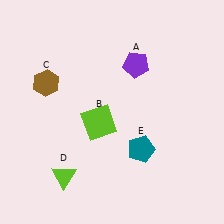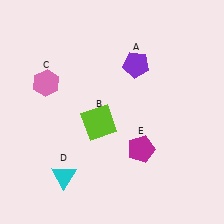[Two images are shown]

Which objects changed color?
C changed from brown to pink. D changed from lime to cyan. E changed from teal to magenta.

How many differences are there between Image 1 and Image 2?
There are 3 differences between the two images.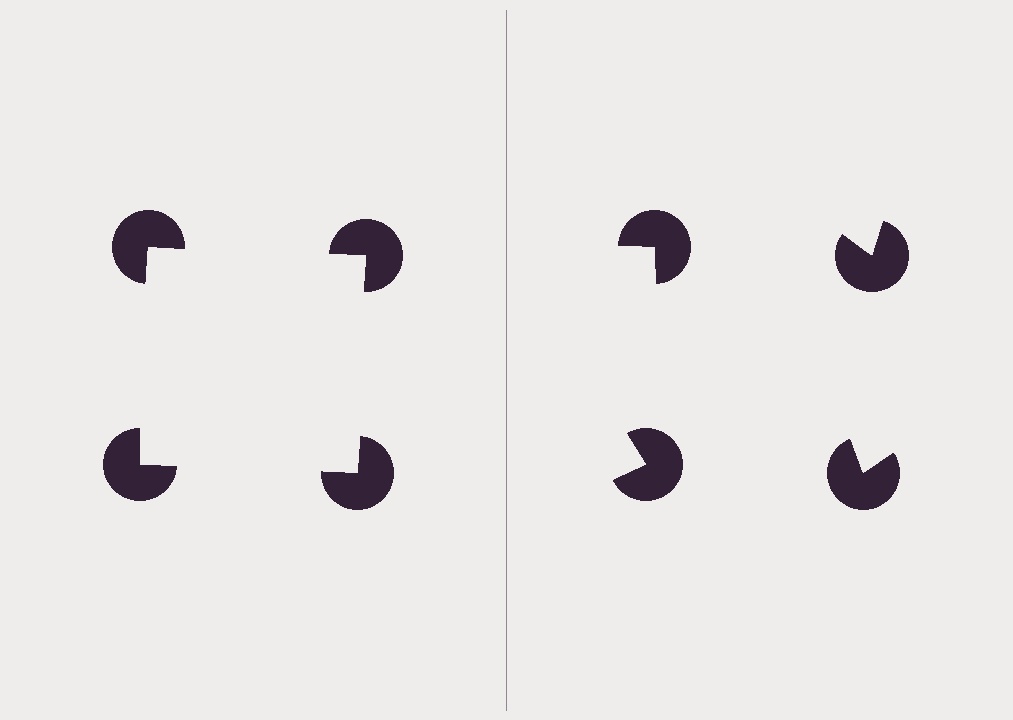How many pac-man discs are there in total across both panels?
8 — 4 on each side.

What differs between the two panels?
The pac-man discs are positioned identically on both sides; only the wedge orientations differ. On the left they align to a square; on the right they are misaligned.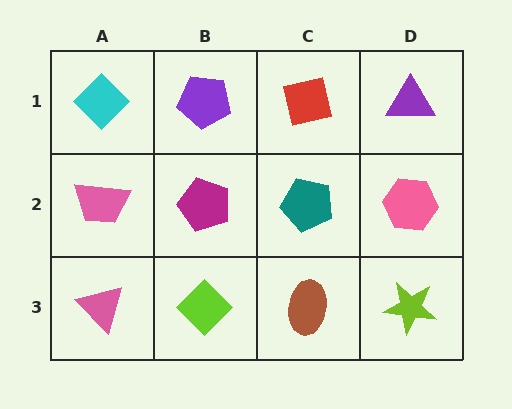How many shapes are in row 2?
4 shapes.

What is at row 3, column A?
A pink triangle.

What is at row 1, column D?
A purple triangle.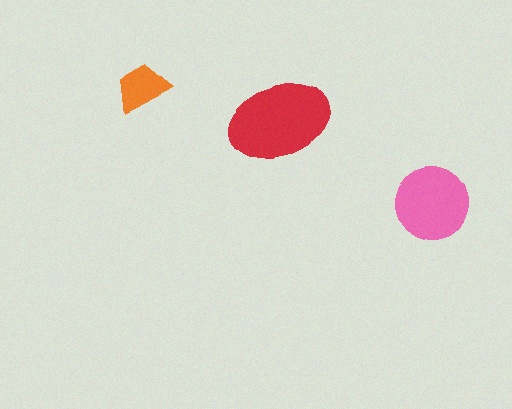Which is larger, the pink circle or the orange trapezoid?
The pink circle.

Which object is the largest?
The red ellipse.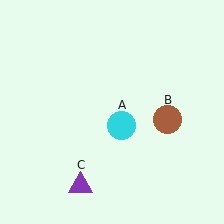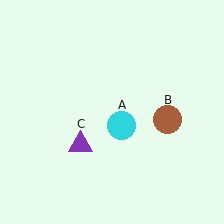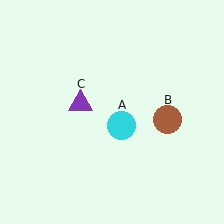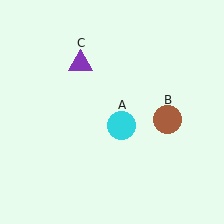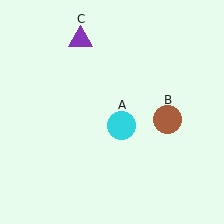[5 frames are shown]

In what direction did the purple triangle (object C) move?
The purple triangle (object C) moved up.